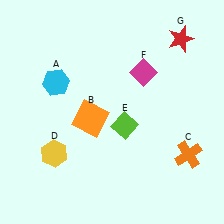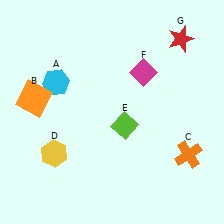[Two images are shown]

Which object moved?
The orange square (B) moved left.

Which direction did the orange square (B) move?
The orange square (B) moved left.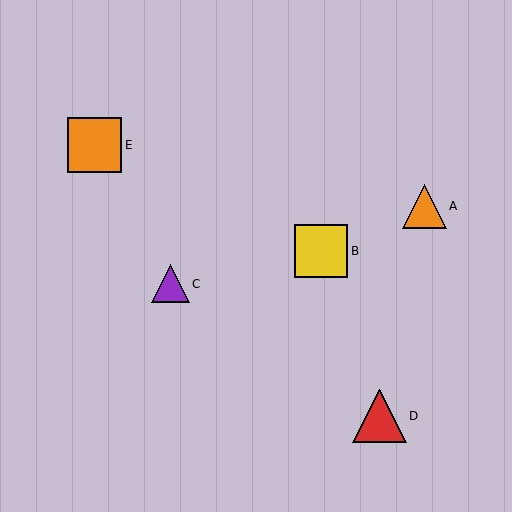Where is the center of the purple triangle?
The center of the purple triangle is at (170, 284).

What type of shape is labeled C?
Shape C is a purple triangle.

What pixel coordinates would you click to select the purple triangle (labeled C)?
Click at (170, 284) to select the purple triangle C.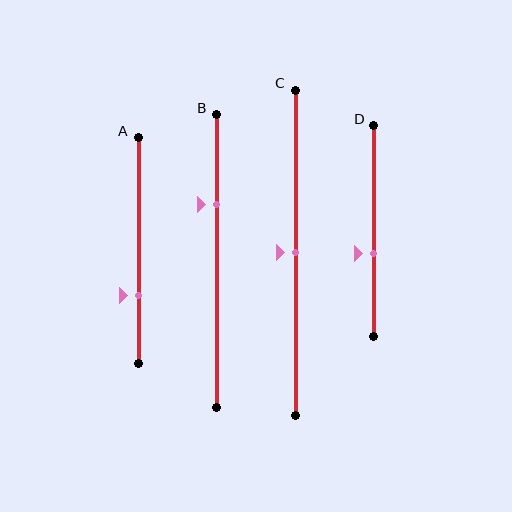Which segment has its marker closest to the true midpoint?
Segment C has its marker closest to the true midpoint.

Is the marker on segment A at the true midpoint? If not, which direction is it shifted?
No, the marker on segment A is shifted downward by about 20% of the segment length.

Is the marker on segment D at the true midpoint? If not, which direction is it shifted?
No, the marker on segment D is shifted downward by about 11% of the segment length.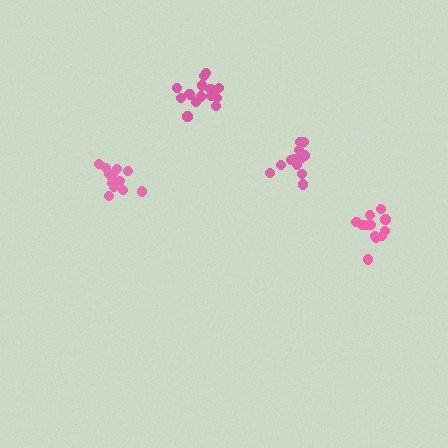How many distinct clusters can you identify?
There are 4 distinct clusters.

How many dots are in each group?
Group 1: 12 dots, Group 2: 17 dots, Group 3: 13 dots, Group 4: 13 dots (55 total).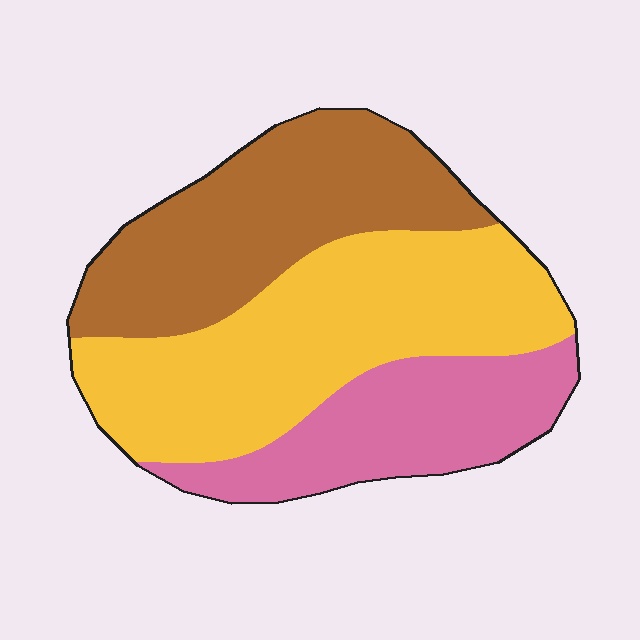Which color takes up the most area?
Yellow, at roughly 45%.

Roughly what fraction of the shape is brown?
Brown takes up about one third (1/3) of the shape.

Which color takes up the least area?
Pink, at roughly 25%.